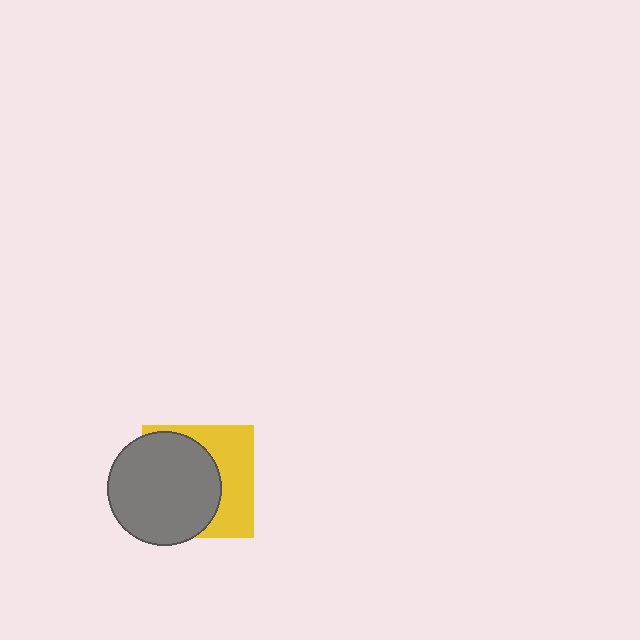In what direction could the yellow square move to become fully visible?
The yellow square could move right. That would shift it out from behind the gray circle entirely.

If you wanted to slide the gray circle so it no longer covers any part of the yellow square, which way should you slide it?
Slide it left — that is the most direct way to separate the two shapes.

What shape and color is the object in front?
The object in front is a gray circle.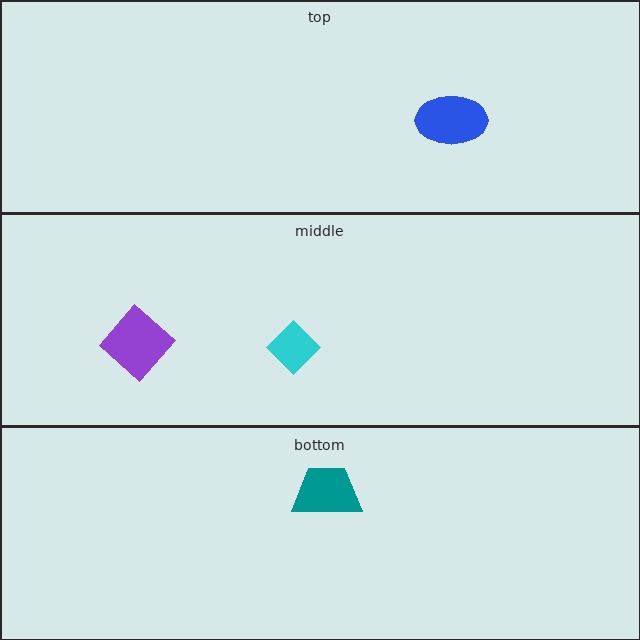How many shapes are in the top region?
1.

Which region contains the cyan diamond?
The middle region.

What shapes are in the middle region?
The purple diamond, the cyan diamond.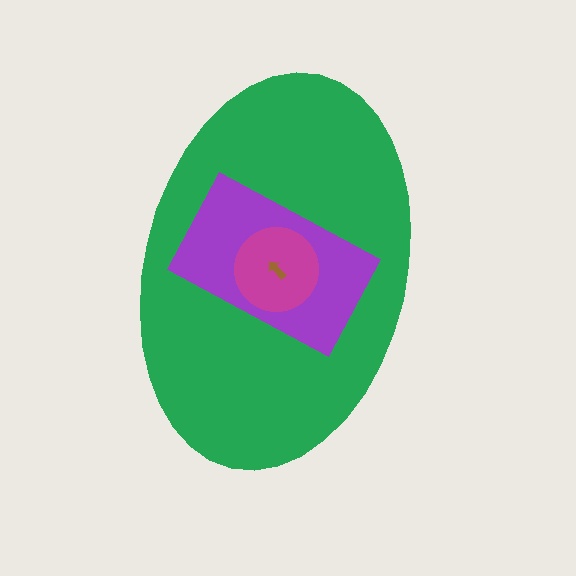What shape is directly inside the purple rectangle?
The magenta circle.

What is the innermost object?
The brown arrow.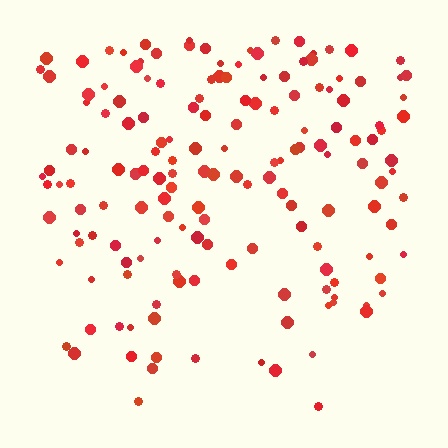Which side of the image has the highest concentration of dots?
The top.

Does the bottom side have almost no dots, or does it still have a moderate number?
Still a moderate number, just noticeably fewer than the top.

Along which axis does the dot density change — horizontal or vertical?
Vertical.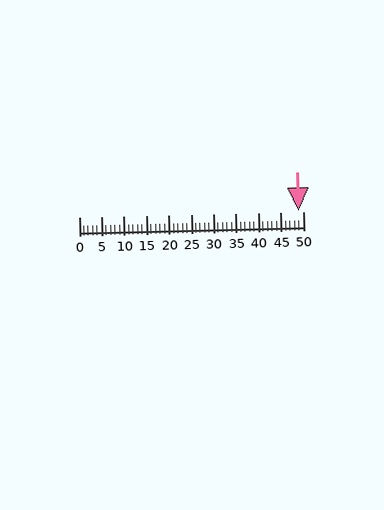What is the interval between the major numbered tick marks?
The major tick marks are spaced 5 units apart.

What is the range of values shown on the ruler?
The ruler shows values from 0 to 50.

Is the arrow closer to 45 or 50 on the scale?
The arrow is closer to 50.